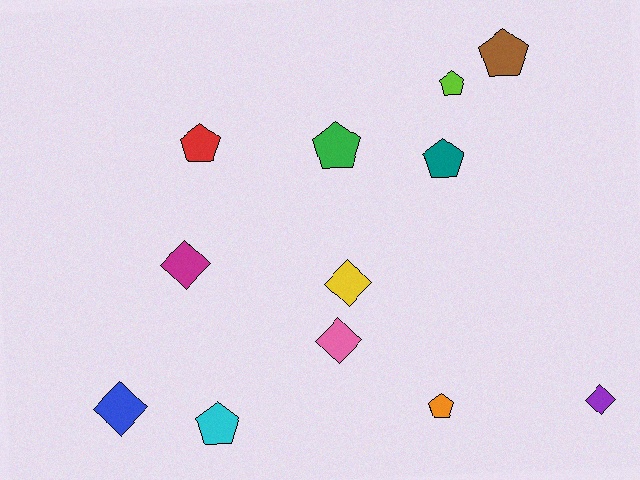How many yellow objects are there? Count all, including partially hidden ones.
There is 1 yellow object.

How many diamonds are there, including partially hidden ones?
There are 5 diamonds.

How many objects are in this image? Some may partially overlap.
There are 12 objects.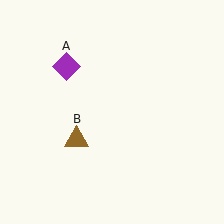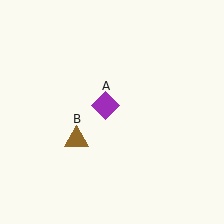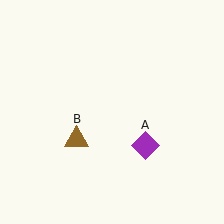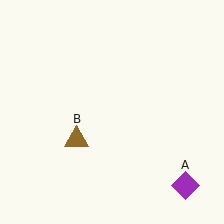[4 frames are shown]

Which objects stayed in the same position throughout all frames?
Brown triangle (object B) remained stationary.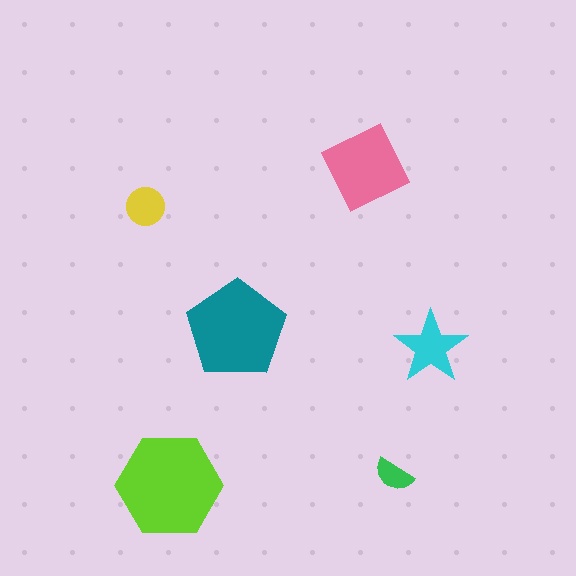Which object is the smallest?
The green semicircle.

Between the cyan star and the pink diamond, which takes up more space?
The pink diamond.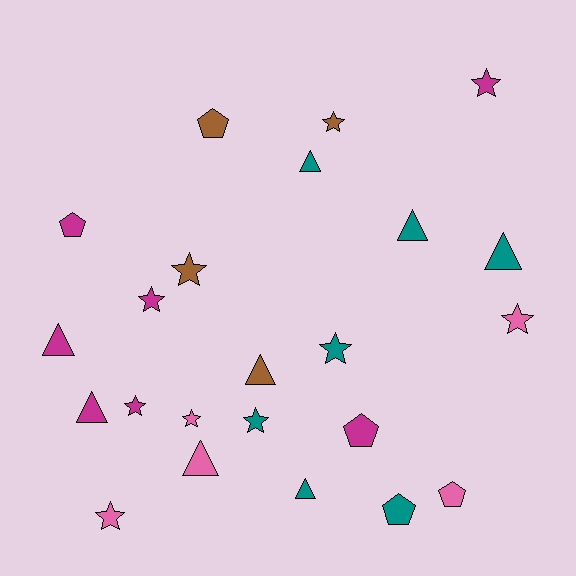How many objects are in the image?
There are 23 objects.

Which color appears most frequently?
Magenta, with 7 objects.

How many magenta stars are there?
There are 3 magenta stars.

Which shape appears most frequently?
Star, with 10 objects.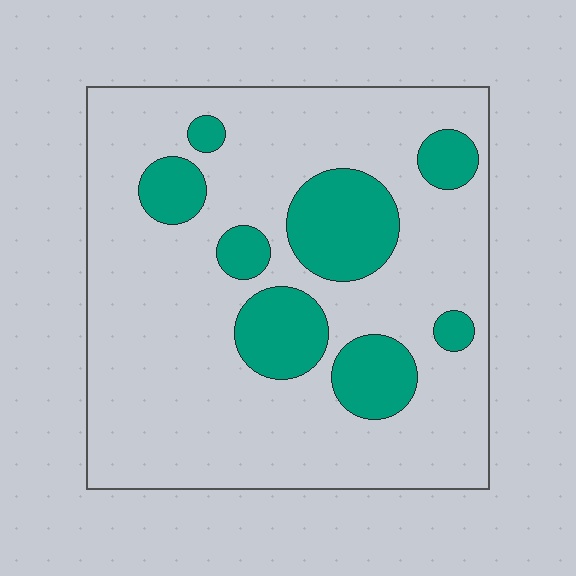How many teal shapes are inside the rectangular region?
8.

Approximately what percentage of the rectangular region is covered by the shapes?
Approximately 20%.